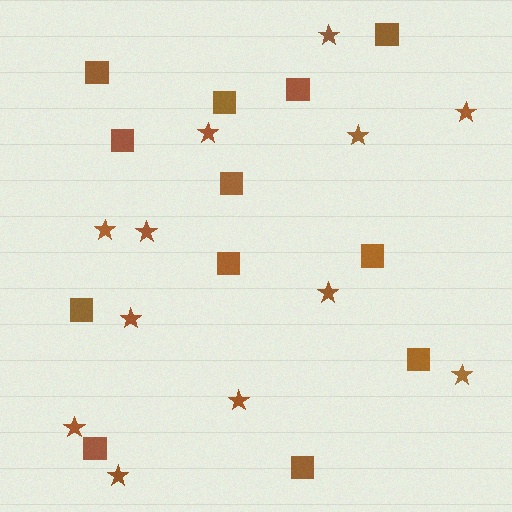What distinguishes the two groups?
There are 2 groups: one group of stars (12) and one group of squares (12).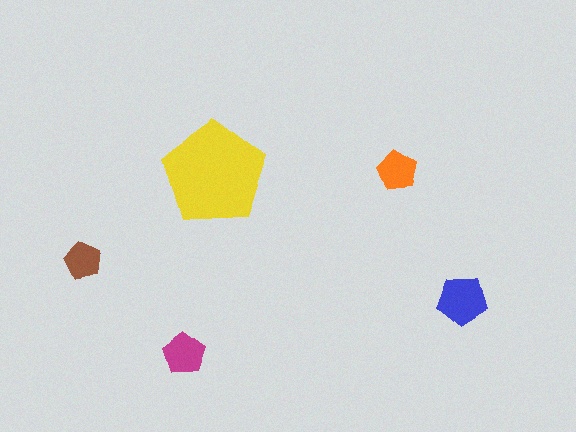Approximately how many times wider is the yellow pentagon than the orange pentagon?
About 2.5 times wider.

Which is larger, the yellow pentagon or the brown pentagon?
The yellow one.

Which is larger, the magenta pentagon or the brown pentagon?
The magenta one.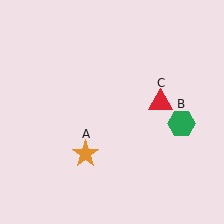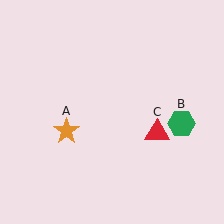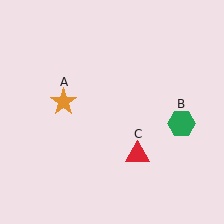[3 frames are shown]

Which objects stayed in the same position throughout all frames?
Green hexagon (object B) remained stationary.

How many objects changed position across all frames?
2 objects changed position: orange star (object A), red triangle (object C).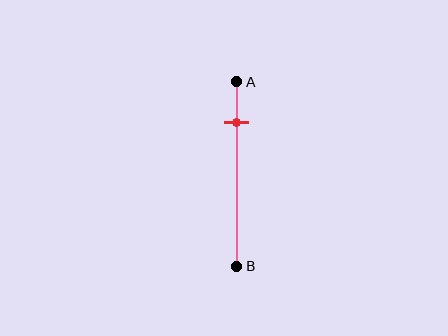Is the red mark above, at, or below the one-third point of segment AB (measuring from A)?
The red mark is above the one-third point of segment AB.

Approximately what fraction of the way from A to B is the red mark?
The red mark is approximately 20% of the way from A to B.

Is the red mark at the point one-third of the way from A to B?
No, the mark is at about 20% from A, not at the 33% one-third point.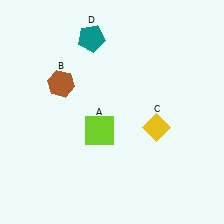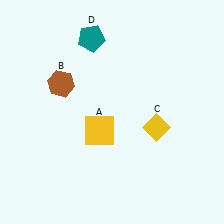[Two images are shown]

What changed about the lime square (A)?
In Image 1, A is lime. In Image 2, it changed to yellow.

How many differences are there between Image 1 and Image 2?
There is 1 difference between the two images.